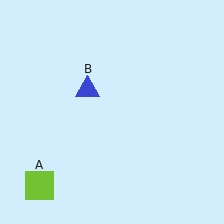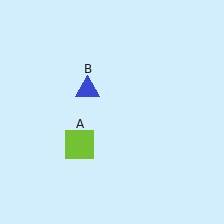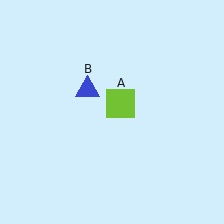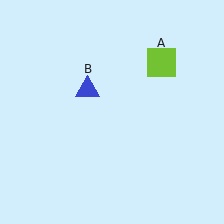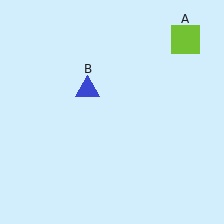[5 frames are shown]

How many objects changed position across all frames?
1 object changed position: lime square (object A).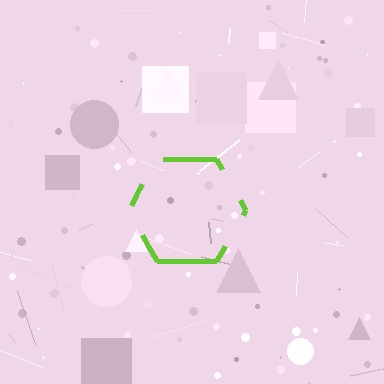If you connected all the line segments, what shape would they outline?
They would outline a hexagon.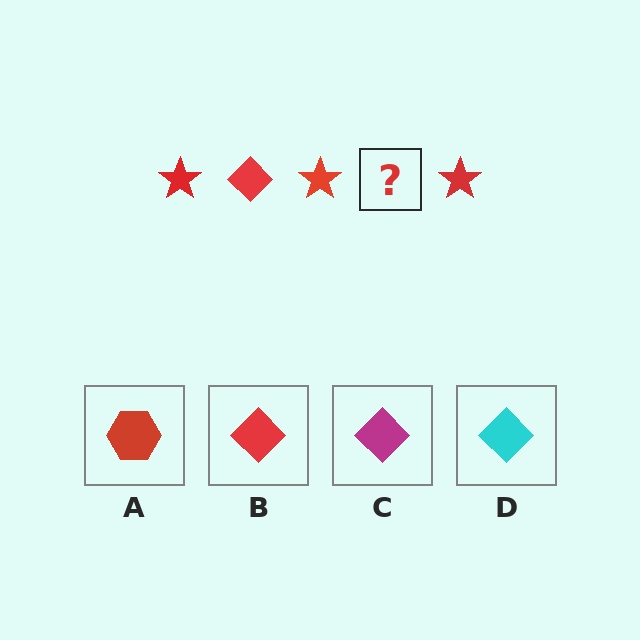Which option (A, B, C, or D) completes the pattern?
B.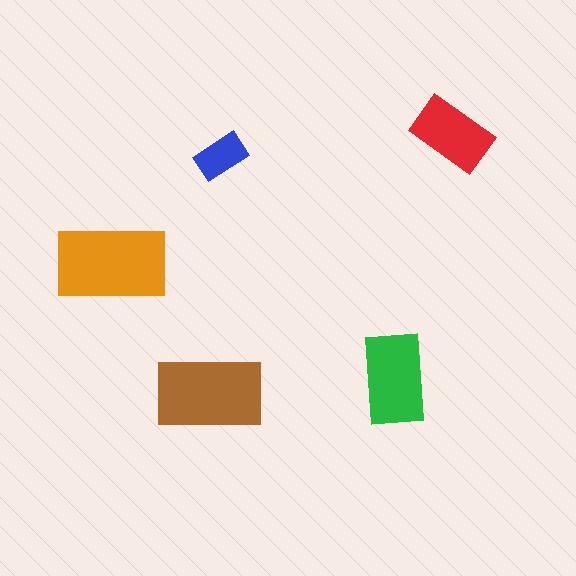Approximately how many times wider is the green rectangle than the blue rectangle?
About 2 times wider.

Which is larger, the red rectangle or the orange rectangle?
The orange one.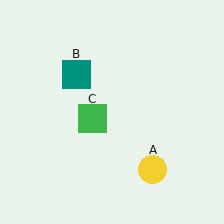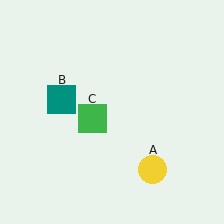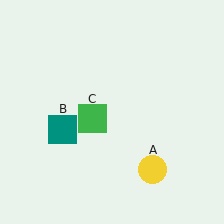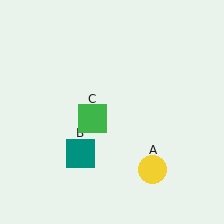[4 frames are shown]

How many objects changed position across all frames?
1 object changed position: teal square (object B).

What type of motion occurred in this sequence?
The teal square (object B) rotated counterclockwise around the center of the scene.